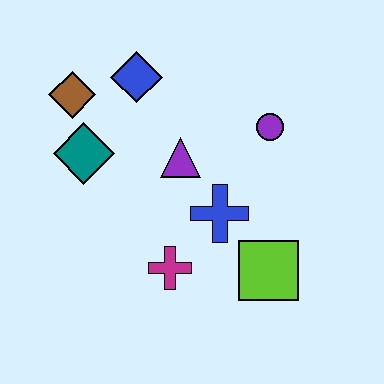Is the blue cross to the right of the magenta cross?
Yes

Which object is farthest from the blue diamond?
The lime square is farthest from the blue diamond.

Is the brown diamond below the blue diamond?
Yes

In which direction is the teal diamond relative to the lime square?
The teal diamond is to the left of the lime square.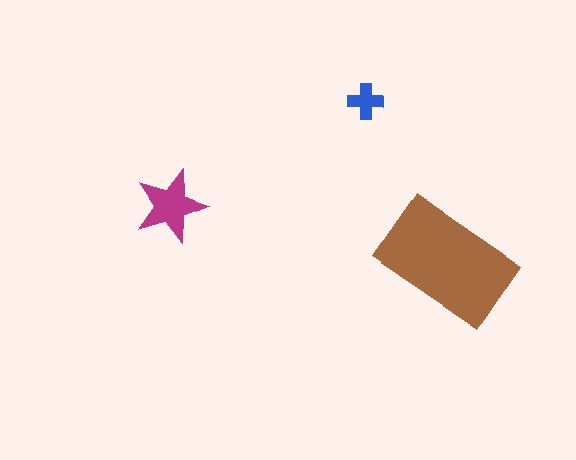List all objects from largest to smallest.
The brown rectangle, the magenta star, the blue cross.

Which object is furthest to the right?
The brown rectangle is rightmost.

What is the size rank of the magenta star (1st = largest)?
2nd.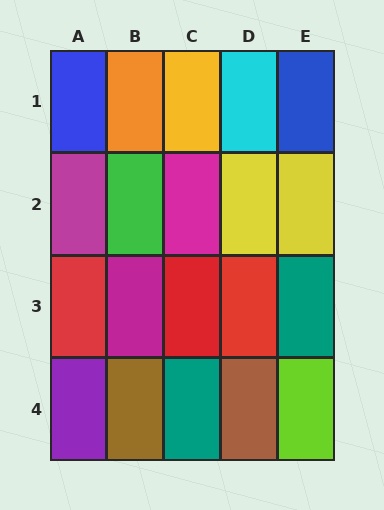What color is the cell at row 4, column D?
Brown.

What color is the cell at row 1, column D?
Cyan.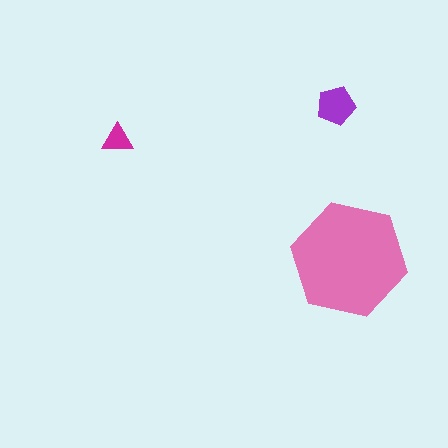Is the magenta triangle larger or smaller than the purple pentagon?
Smaller.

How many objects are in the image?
There are 3 objects in the image.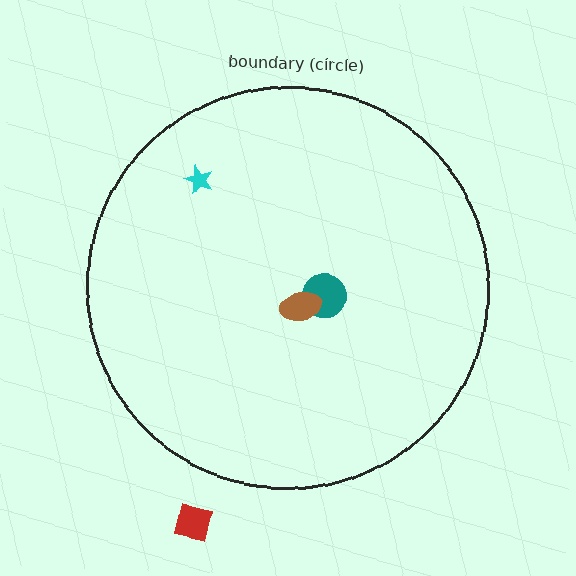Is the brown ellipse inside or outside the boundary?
Inside.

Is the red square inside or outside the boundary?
Outside.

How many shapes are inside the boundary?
3 inside, 1 outside.